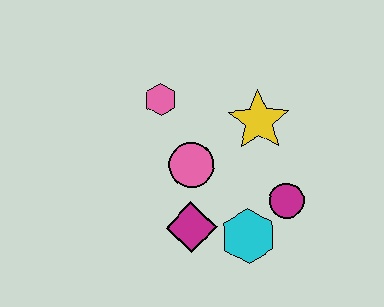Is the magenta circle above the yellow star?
No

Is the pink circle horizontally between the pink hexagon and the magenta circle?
Yes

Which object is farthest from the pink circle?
The magenta circle is farthest from the pink circle.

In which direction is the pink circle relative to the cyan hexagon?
The pink circle is above the cyan hexagon.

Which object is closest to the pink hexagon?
The pink circle is closest to the pink hexagon.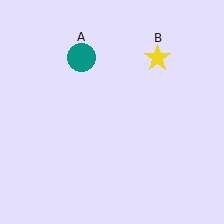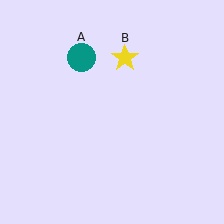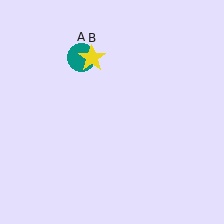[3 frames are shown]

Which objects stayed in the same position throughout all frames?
Teal circle (object A) remained stationary.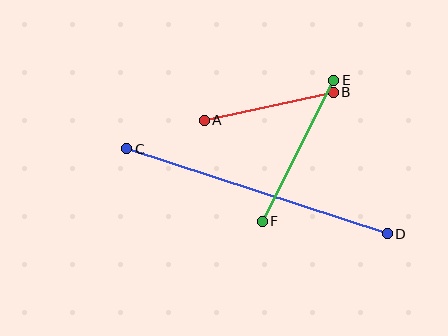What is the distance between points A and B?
The distance is approximately 132 pixels.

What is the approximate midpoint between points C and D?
The midpoint is at approximately (257, 191) pixels.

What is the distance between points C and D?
The distance is approximately 274 pixels.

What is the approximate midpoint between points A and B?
The midpoint is at approximately (269, 106) pixels.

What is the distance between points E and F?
The distance is approximately 158 pixels.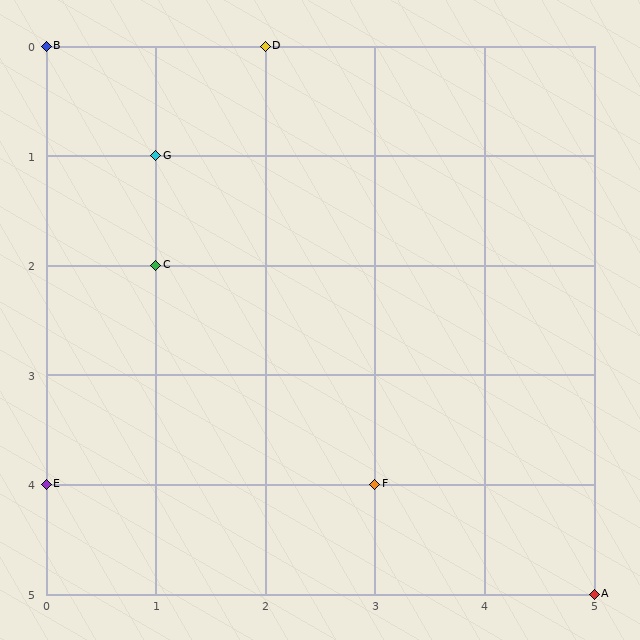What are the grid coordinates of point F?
Point F is at grid coordinates (3, 4).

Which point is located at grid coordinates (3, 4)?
Point F is at (3, 4).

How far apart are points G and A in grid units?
Points G and A are 4 columns and 4 rows apart (about 5.7 grid units diagonally).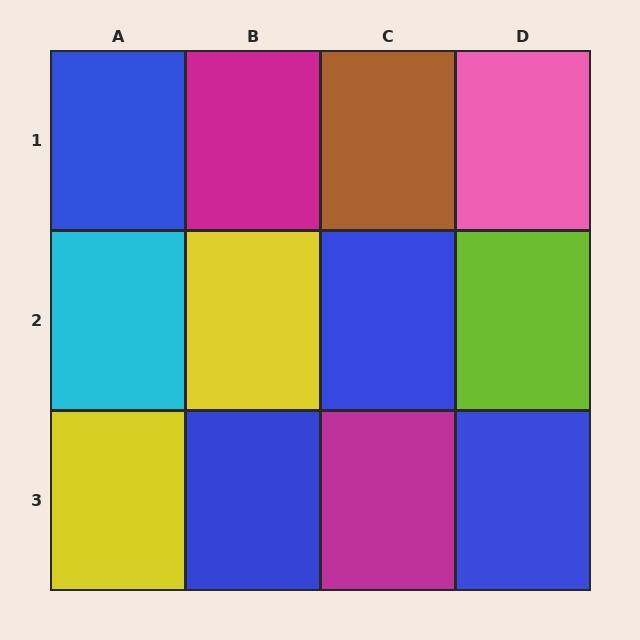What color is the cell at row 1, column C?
Brown.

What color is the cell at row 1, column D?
Pink.